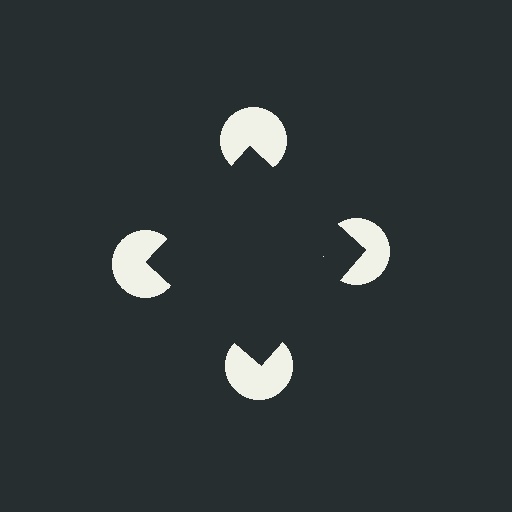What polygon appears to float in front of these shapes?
An illusory square — its edges are inferred from the aligned wedge cuts in the pac-man discs, not physically drawn.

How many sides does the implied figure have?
4 sides.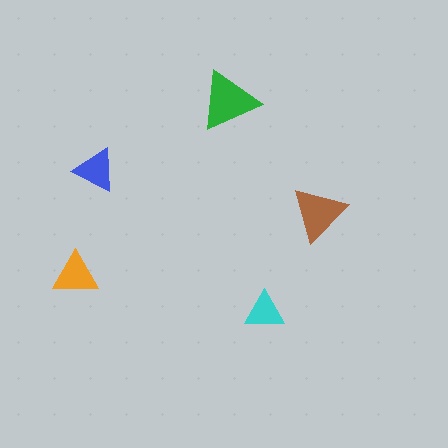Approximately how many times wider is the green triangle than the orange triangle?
About 1.5 times wider.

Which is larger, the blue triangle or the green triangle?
The green one.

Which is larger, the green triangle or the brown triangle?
The green one.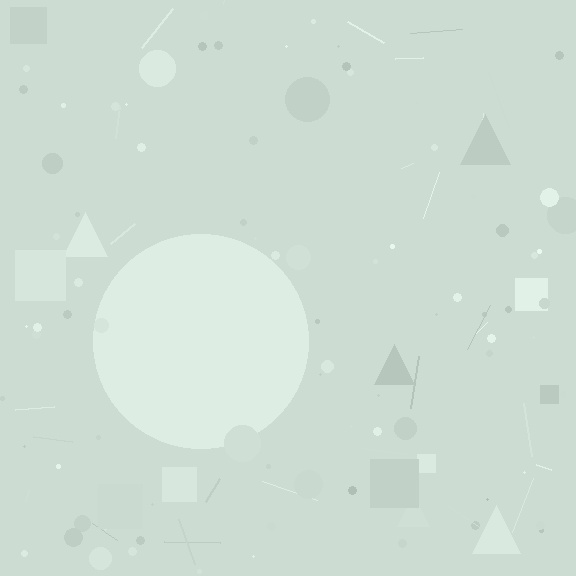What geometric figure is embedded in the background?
A circle is embedded in the background.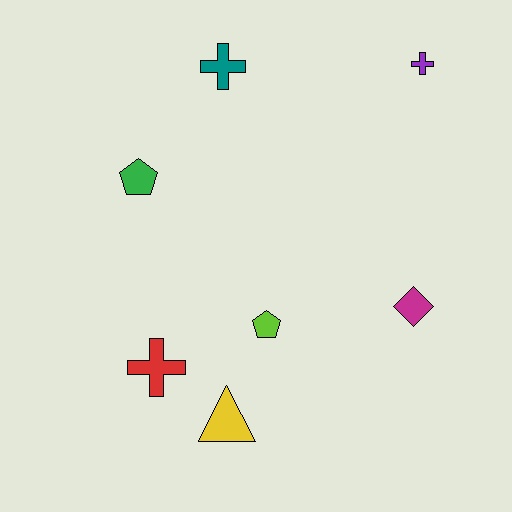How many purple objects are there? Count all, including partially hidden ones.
There is 1 purple object.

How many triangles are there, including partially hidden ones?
There is 1 triangle.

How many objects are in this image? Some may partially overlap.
There are 7 objects.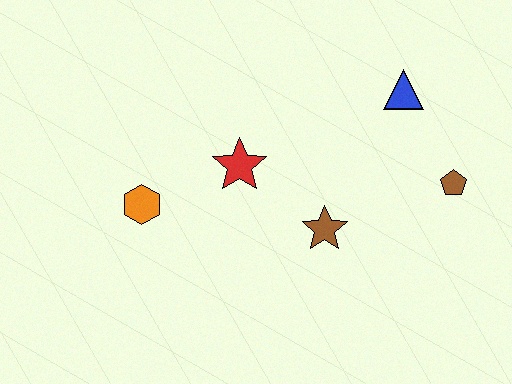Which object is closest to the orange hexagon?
The red star is closest to the orange hexagon.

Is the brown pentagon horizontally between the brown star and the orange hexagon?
No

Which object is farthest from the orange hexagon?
The brown pentagon is farthest from the orange hexagon.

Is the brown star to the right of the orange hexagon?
Yes